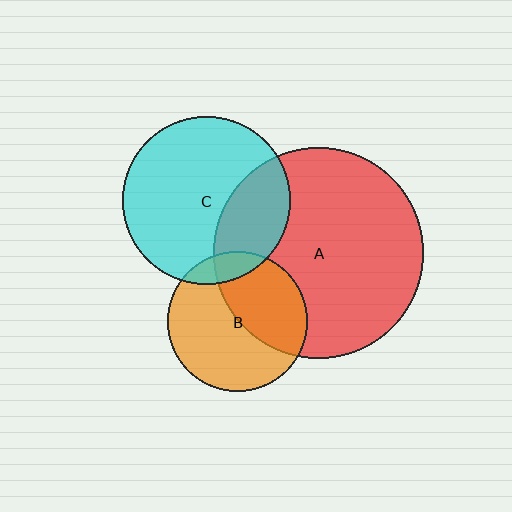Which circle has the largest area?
Circle A (red).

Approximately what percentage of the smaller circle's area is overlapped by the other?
Approximately 30%.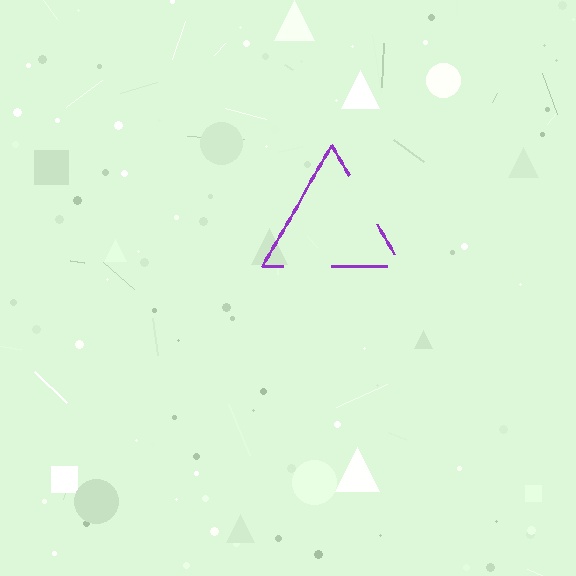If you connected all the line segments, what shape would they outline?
They would outline a triangle.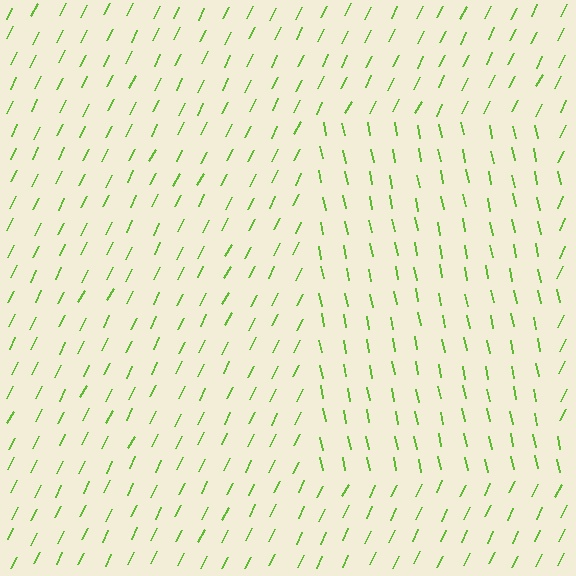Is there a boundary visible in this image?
Yes, there is a texture boundary formed by a change in line orientation.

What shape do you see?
I see a rectangle.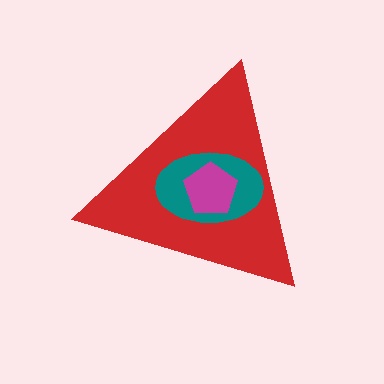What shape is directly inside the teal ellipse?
The magenta pentagon.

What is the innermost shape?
The magenta pentagon.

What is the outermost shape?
The red triangle.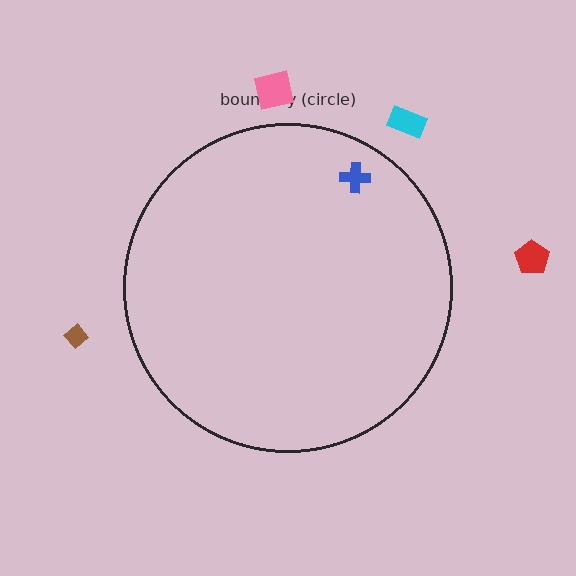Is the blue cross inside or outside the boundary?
Inside.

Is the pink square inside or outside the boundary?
Outside.